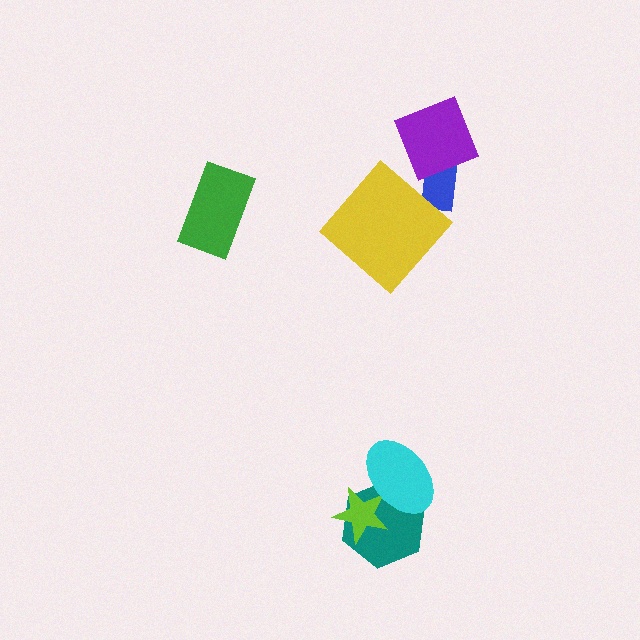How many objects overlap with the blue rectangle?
1 object overlaps with the blue rectangle.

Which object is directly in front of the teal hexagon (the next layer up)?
The lime star is directly in front of the teal hexagon.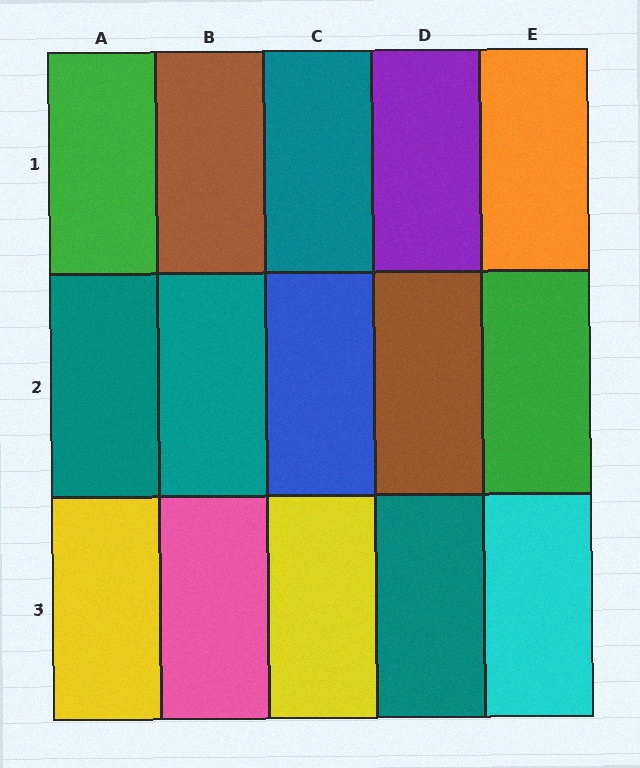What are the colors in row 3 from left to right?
Yellow, pink, yellow, teal, cyan.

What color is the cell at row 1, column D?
Purple.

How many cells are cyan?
1 cell is cyan.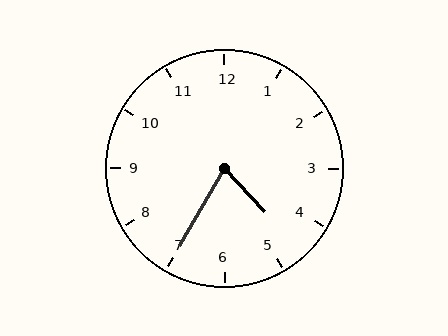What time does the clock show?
4:35.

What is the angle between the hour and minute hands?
Approximately 72 degrees.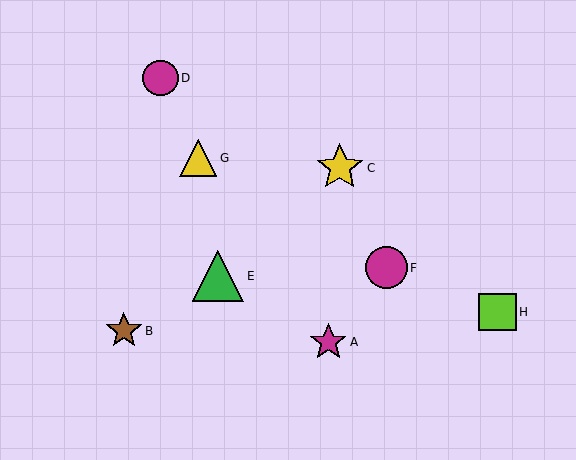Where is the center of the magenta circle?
The center of the magenta circle is at (386, 268).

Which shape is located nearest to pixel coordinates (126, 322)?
The brown star (labeled B) at (124, 331) is nearest to that location.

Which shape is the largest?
The green triangle (labeled E) is the largest.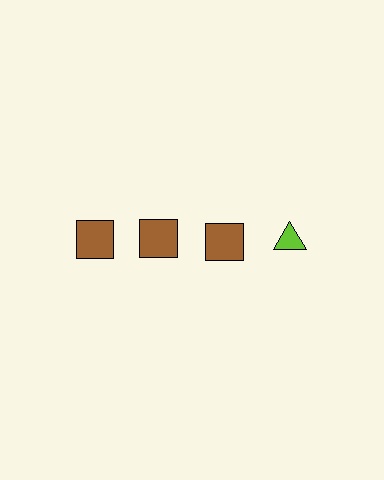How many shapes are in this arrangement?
There are 4 shapes arranged in a grid pattern.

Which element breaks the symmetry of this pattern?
The lime triangle in the top row, second from right column breaks the symmetry. All other shapes are brown squares.